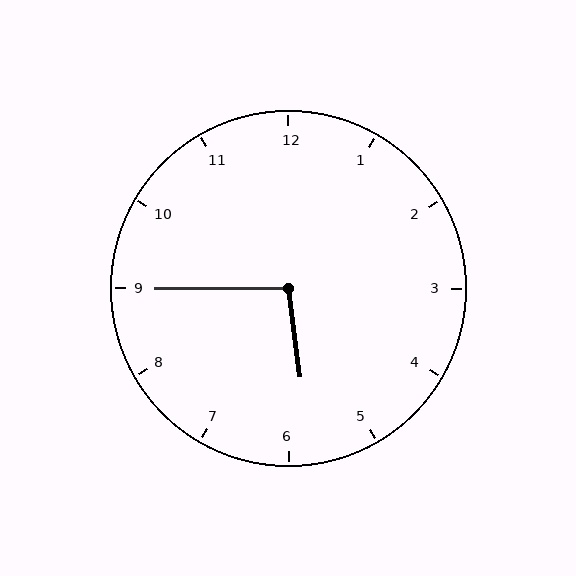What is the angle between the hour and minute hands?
Approximately 98 degrees.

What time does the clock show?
5:45.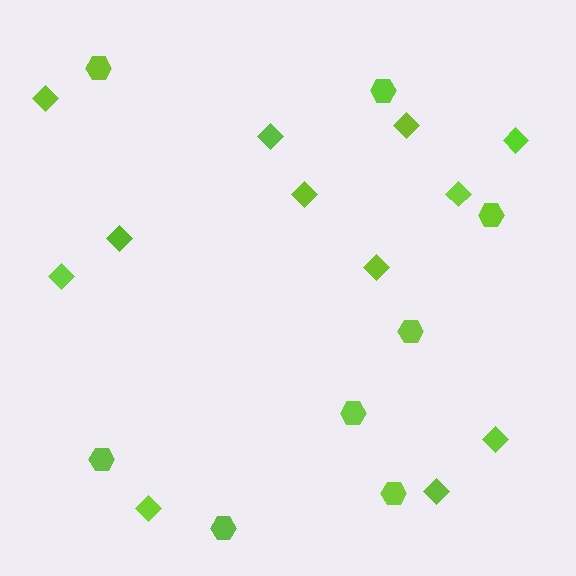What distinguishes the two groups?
There are 2 groups: one group of diamonds (12) and one group of hexagons (8).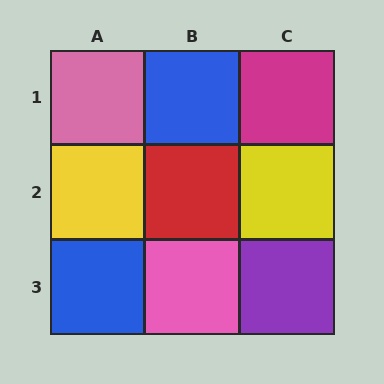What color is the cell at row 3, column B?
Pink.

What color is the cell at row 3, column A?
Blue.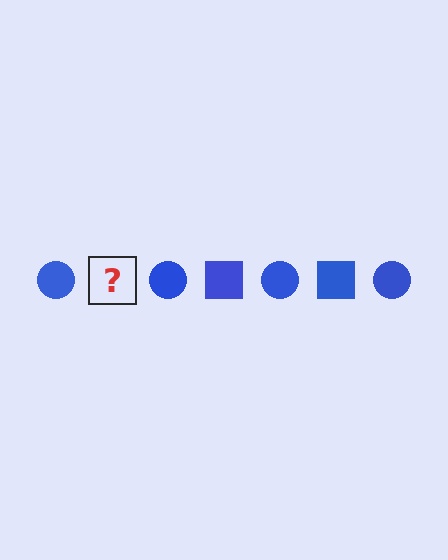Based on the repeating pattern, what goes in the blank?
The blank should be a blue square.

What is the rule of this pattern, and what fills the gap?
The rule is that the pattern cycles through circle, square shapes in blue. The gap should be filled with a blue square.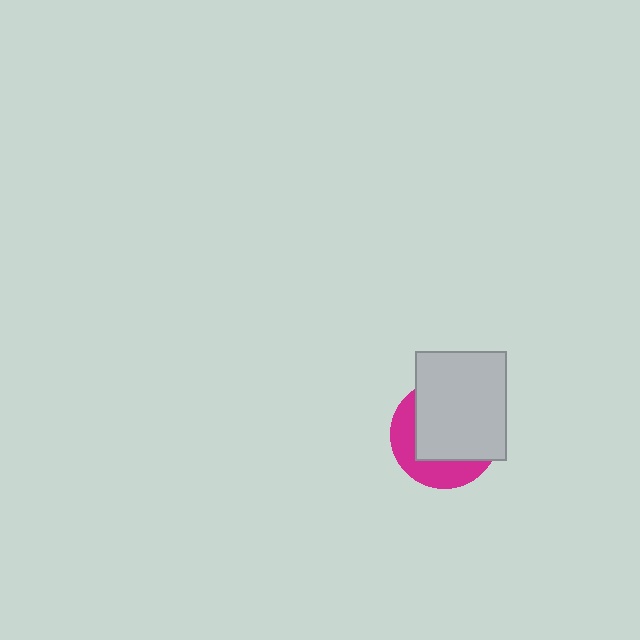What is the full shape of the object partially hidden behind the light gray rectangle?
The partially hidden object is a magenta circle.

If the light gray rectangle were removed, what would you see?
You would see the complete magenta circle.